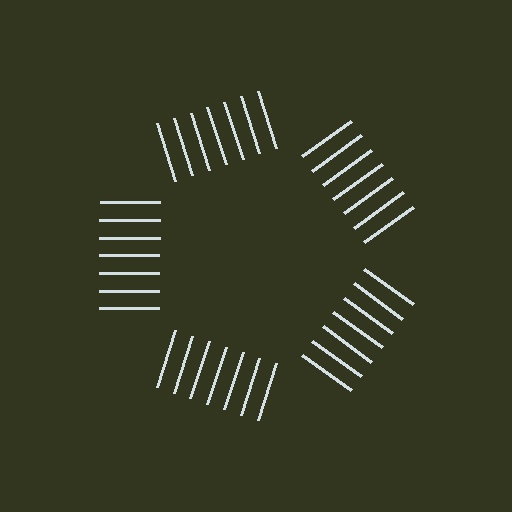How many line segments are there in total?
35 — 7 along each of the 5 edges.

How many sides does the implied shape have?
5 sides — the line-ends trace a pentagon.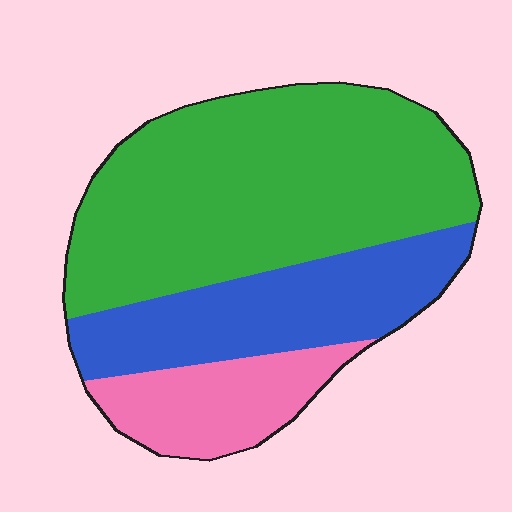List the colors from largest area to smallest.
From largest to smallest: green, blue, pink.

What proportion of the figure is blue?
Blue covers roughly 25% of the figure.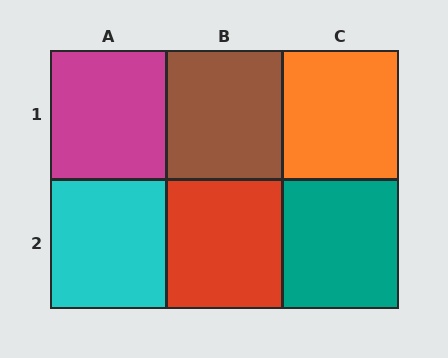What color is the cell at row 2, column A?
Cyan.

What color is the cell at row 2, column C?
Teal.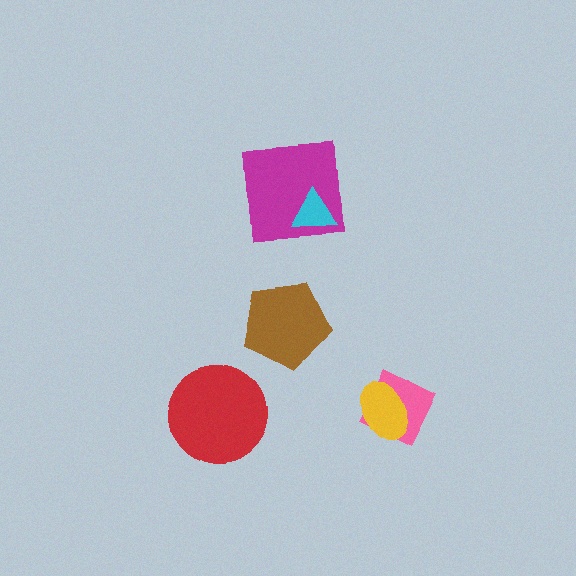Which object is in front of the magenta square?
The cyan triangle is in front of the magenta square.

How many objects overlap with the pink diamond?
1 object overlaps with the pink diamond.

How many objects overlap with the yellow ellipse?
1 object overlaps with the yellow ellipse.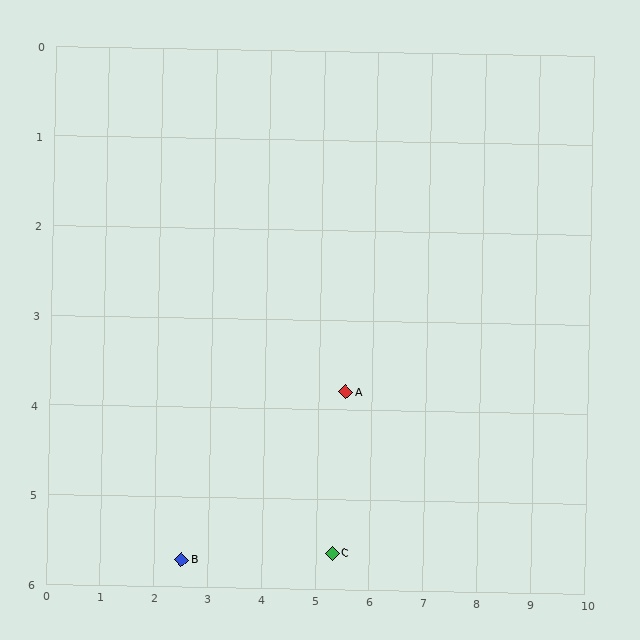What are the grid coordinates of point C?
Point C is at approximately (5.3, 5.6).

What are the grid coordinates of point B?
Point B is at approximately (2.5, 5.7).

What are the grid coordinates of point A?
Point A is at approximately (5.5, 3.8).